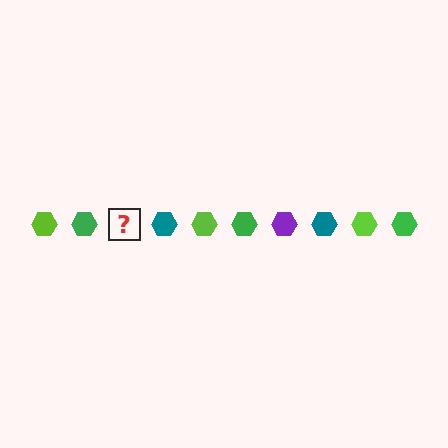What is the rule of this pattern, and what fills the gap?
The rule is that the pattern cycles through lime, green, purple, teal hexagons. The gap should be filled with a purple hexagon.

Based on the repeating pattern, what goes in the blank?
The blank should be a purple hexagon.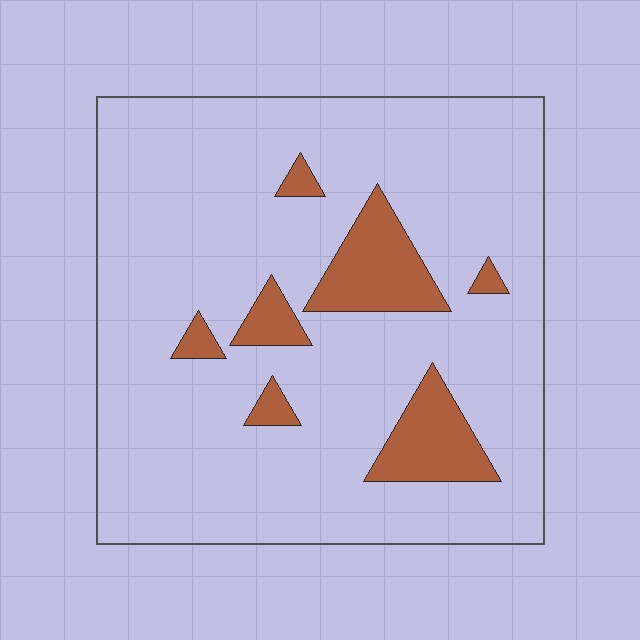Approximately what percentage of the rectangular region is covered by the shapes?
Approximately 15%.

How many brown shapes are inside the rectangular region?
7.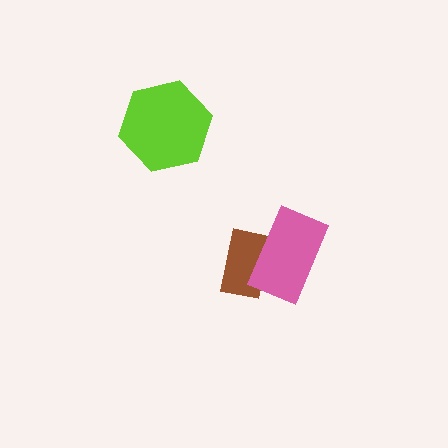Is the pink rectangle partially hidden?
No, no other shape covers it.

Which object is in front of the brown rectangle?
The pink rectangle is in front of the brown rectangle.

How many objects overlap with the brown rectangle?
1 object overlaps with the brown rectangle.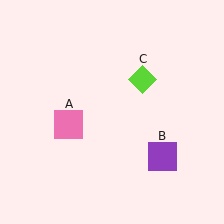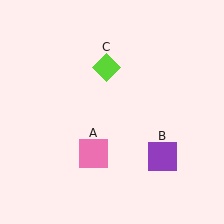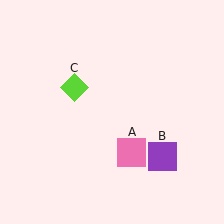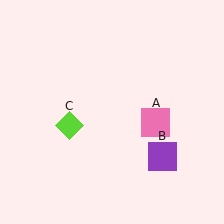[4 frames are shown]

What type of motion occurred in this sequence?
The pink square (object A), lime diamond (object C) rotated counterclockwise around the center of the scene.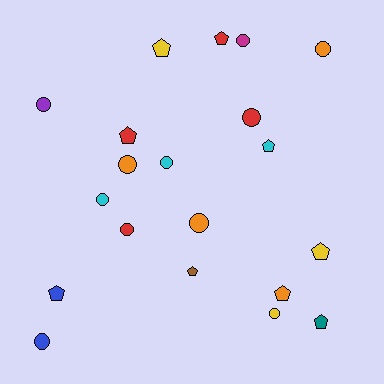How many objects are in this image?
There are 20 objects.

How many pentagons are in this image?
There are 9 pentagons.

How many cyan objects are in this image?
There are 3 cyan objects.